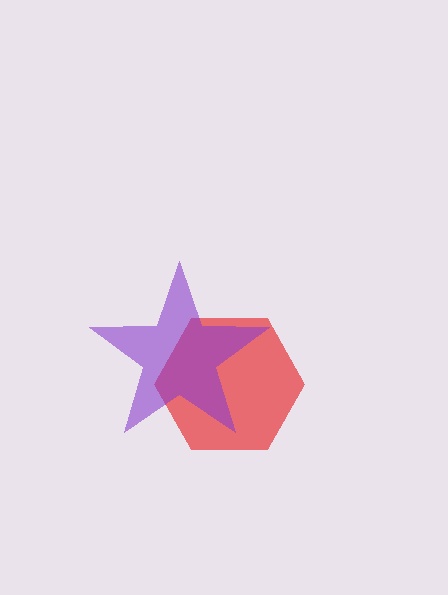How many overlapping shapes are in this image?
There are 2 overlapping shapes in the image.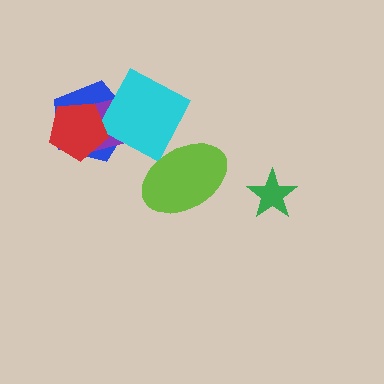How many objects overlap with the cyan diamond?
4 objects overlap with the cyan diamond.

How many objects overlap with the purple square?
3 objects overlap with the purple square.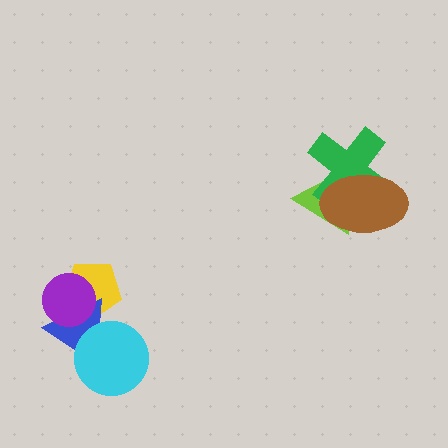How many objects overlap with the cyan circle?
1 object overlaps with the cyan circle.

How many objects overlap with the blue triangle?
3 objects overlap with the blue triangle.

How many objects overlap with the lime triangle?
2 objects overlap with the lime triangle.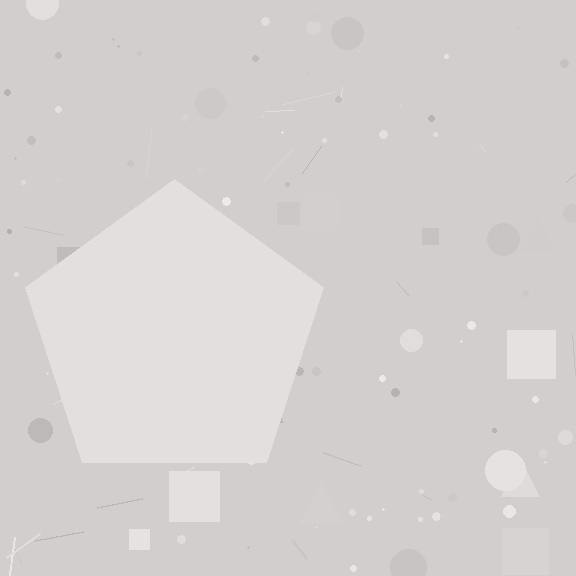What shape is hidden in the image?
A pentagon is hidden in the image.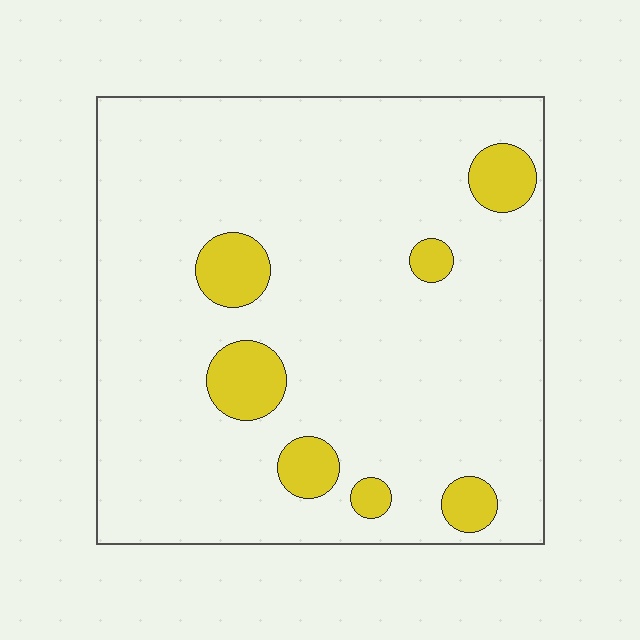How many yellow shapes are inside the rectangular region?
7.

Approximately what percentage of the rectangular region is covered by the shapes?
Approximately 10%.